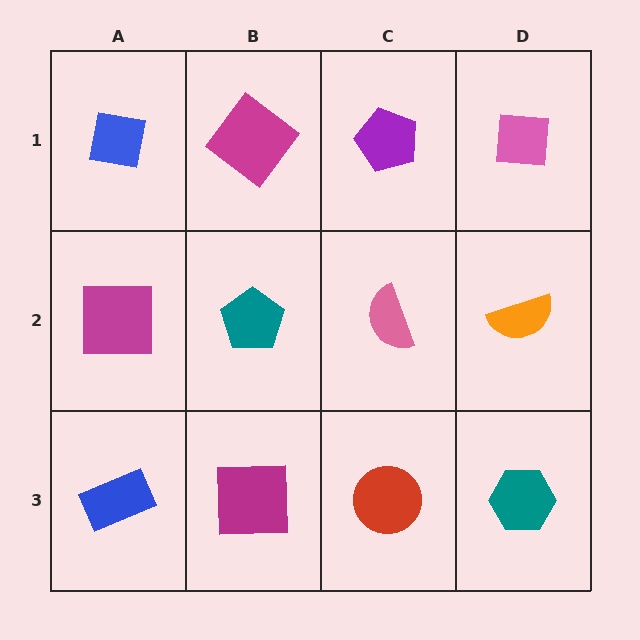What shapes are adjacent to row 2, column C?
A purple pentagon (row 1, column C), a red circle (row 3, column C), a teal pentagon (row 2, column B), an orange semicircle (row 2, column D).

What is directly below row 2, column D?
A teal hexagon.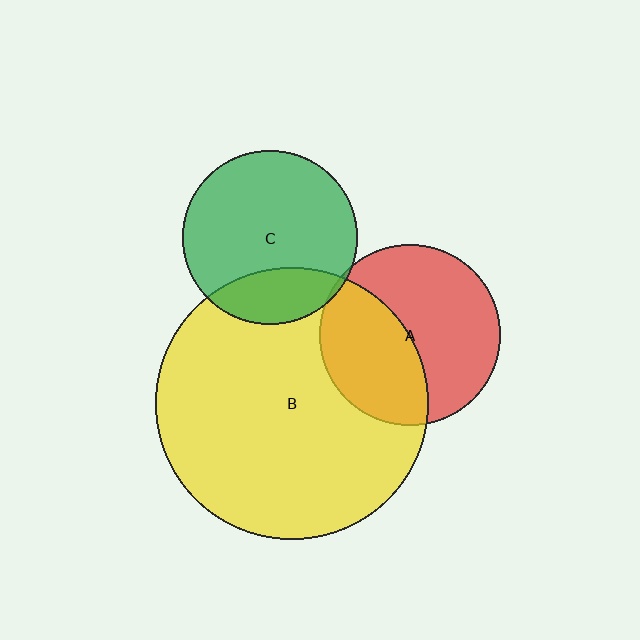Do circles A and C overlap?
Yes.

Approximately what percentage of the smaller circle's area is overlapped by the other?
Approximately 5%.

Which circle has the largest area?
Circle B (yellow).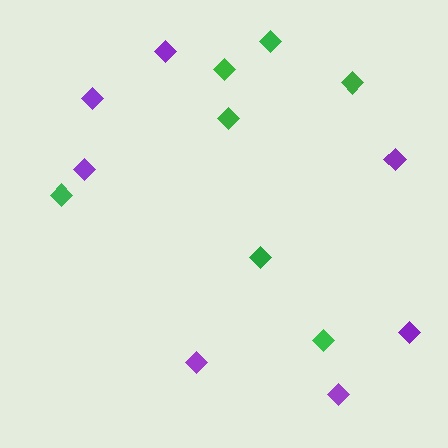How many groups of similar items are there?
There are 2 groups: one group of green diamonds (7) and one group of purple diamonds (7).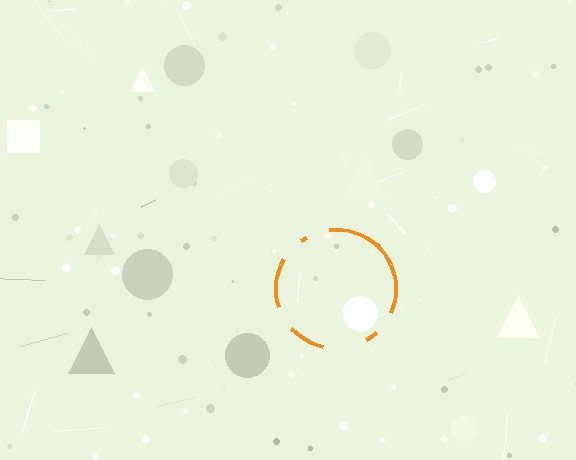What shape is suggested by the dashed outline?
The dashed outline suggests a circle.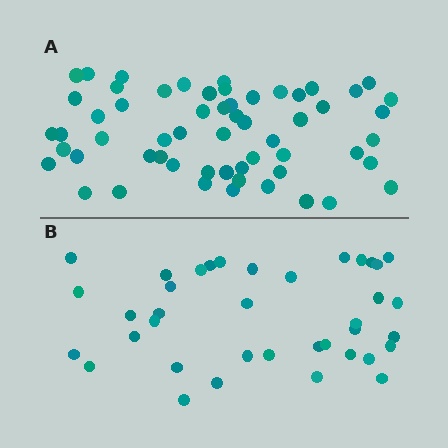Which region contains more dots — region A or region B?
Region A (the top region) has more dots.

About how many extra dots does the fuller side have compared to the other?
Region A has approximately 20 more dots than region B.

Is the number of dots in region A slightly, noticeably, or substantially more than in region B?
Region A has substantially more. The ratio is roughly 1.5 to 1.